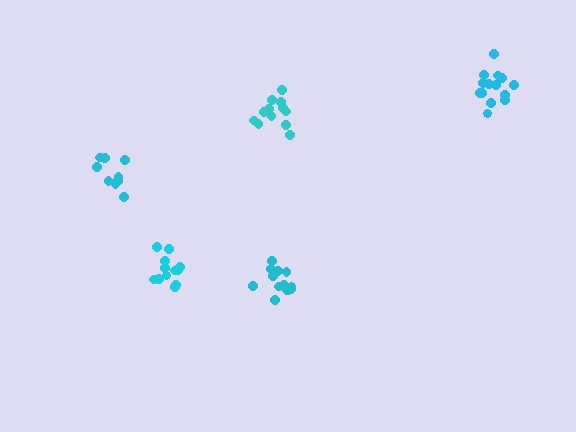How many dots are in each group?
Group 1: 10 dots, Group 2: 12 dots, Group 3: 12 dots, Group 4: 14 dots, Group 5: 14 dots (62 total).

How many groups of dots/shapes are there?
There are 5 groups.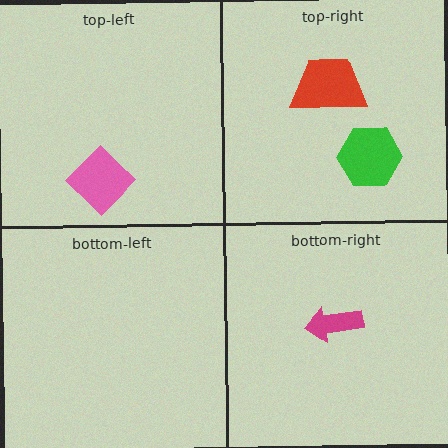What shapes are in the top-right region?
The red trapezoid, the green hexagon.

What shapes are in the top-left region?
The pink diamond.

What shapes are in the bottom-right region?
The magenta arrow.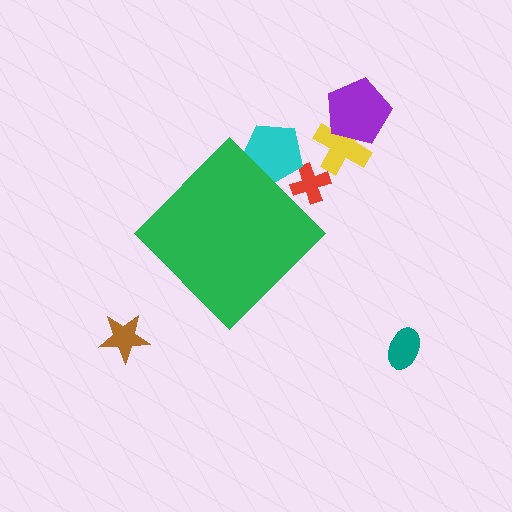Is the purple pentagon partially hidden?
No, the purple pentagon is fully visible.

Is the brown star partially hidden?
No, the brown star is fully visible.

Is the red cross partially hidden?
Yes, the red cross is partially hidden behind the green diamond.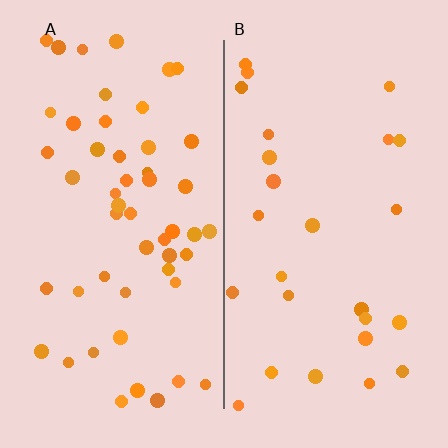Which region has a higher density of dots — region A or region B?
A (the left).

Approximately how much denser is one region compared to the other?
Approximately 2.0× — region A over region B.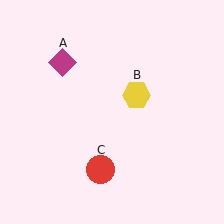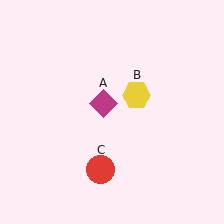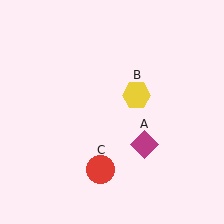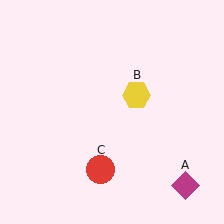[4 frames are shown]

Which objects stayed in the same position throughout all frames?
Yellow hexagon (object B) and red circle (object C) remained stationary.